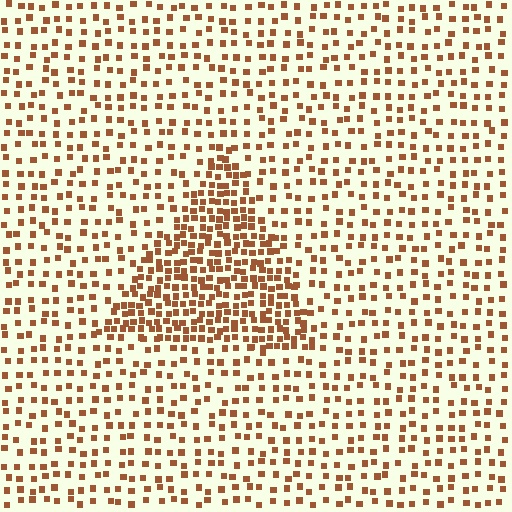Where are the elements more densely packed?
The elements are more densely packed inside the triangle boundary.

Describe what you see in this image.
The image contains small brown elements arranged at two different densities. A triangle-shaped region is visible where the elements are more densely packed than the surrounding area.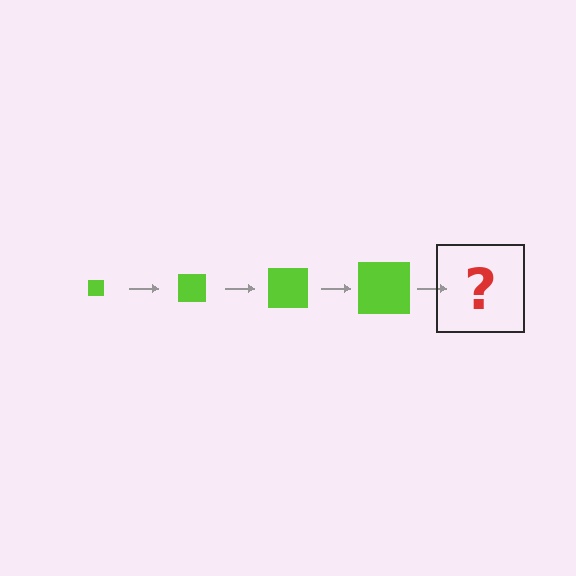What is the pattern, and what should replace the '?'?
The pattern is that the square gets progressively larger each step. The '?' should be a lime square, larger than the previous one.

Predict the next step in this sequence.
The next step is a lime square, larger than the previous one.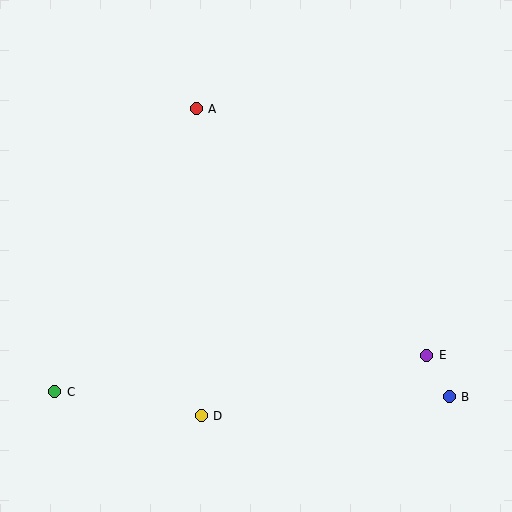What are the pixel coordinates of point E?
Point E is at (427, 355).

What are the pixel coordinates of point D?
Point D is at (201, 416).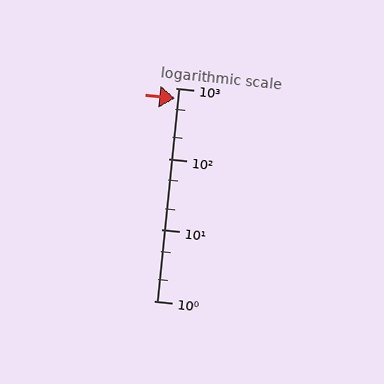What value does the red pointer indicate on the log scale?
The pointer indicates approximately 720.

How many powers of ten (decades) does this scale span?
The scale spans 3 decades, from 1 to 1000.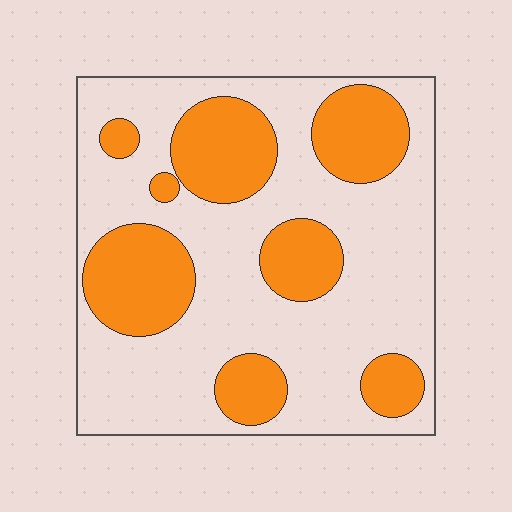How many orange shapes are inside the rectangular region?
8.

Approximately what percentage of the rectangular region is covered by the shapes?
Approximately 35%.